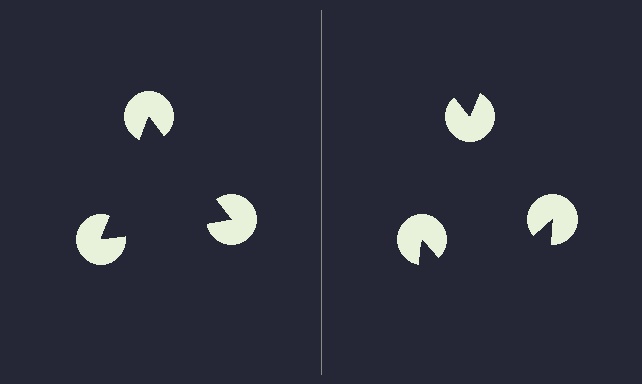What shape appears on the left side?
An illusory triangle.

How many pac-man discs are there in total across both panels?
6 — 3 on each side.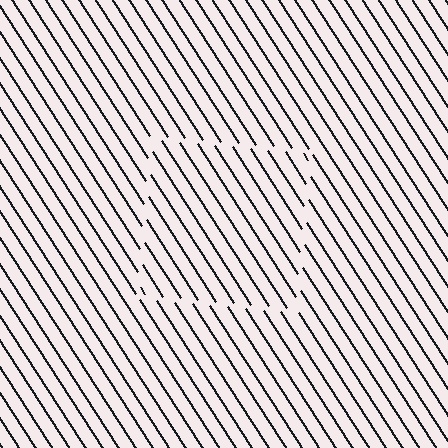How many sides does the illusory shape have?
4 sides — the line-ends trace a square.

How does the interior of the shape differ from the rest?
The interior of the shape contains the same grating, shifted by half a period — the contour is defined by the phase discontinuity where line-ends from the inner and outer gratings abut.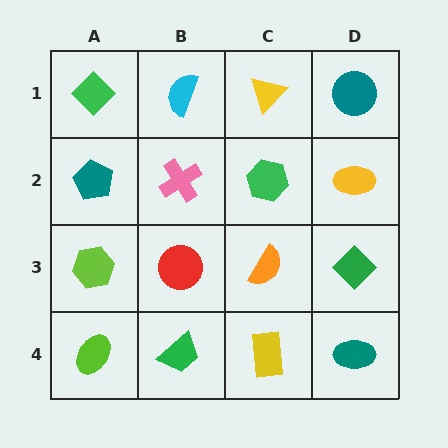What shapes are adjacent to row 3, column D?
A yellow ellipse (row 2, column D), a teal ellipse (row 4, column D), an orange semicircle (row 3, column C).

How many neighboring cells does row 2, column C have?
4.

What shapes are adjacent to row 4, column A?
A lime hexagon (row 3, column A), a green trapezoid (row 4, column B).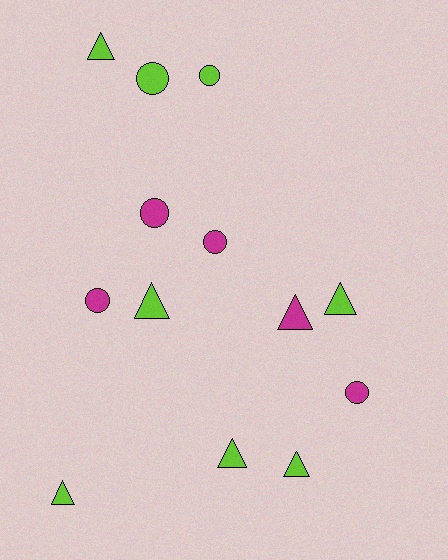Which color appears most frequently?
Lime, with 8 objects.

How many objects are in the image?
There are 13 objects.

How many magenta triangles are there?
There is 1 magenta triangle.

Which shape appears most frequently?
Triangle, with 7 objects.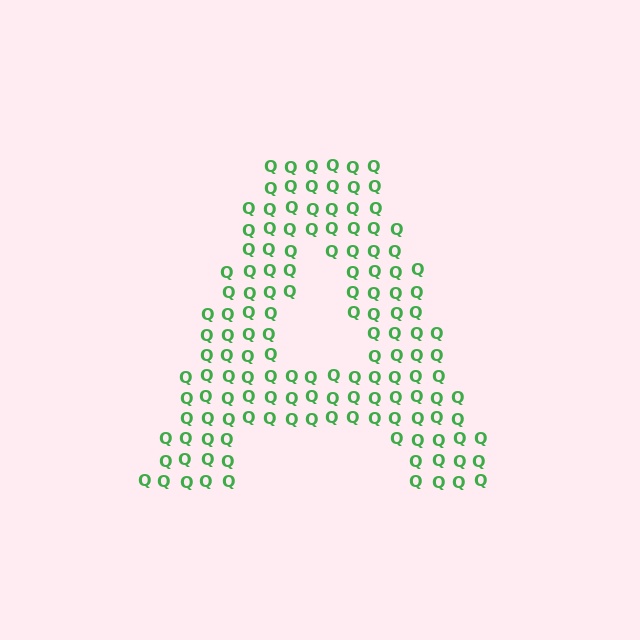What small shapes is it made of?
It is made of small letter Q's.